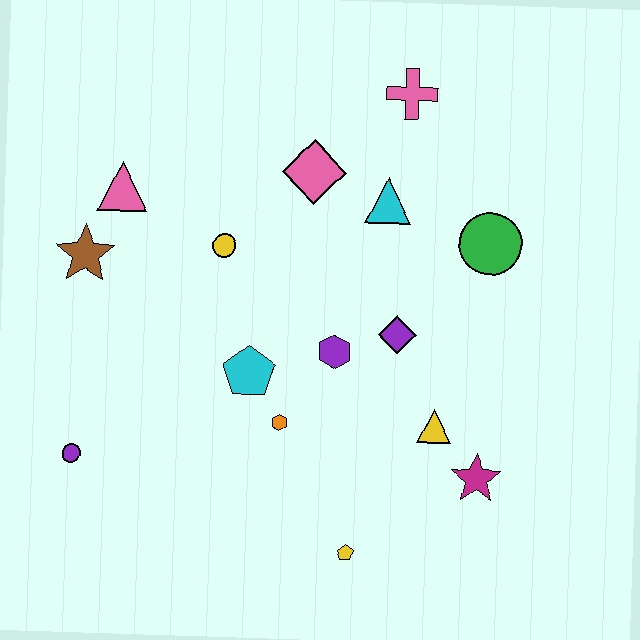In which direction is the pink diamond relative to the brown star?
The pink diamond is to the right of the brown star.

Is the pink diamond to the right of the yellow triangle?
No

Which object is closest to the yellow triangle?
The magenta star is closest to the yellow triangle.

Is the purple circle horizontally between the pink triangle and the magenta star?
No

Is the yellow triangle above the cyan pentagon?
No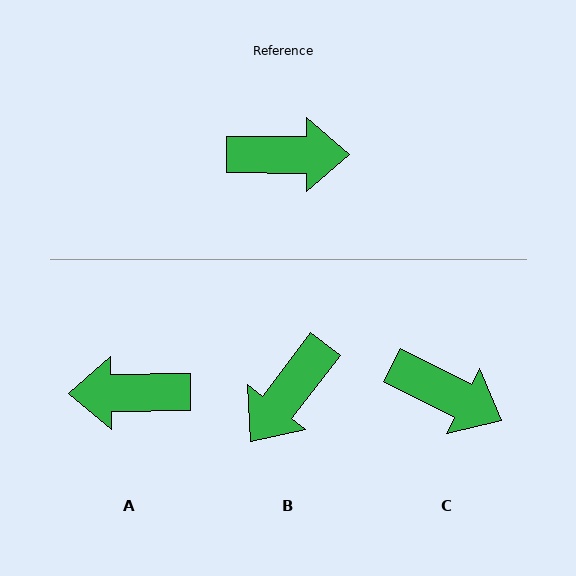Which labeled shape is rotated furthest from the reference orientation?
A, about 179 degrees away.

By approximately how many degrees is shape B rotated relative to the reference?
Approximately 127 degrees clockwise.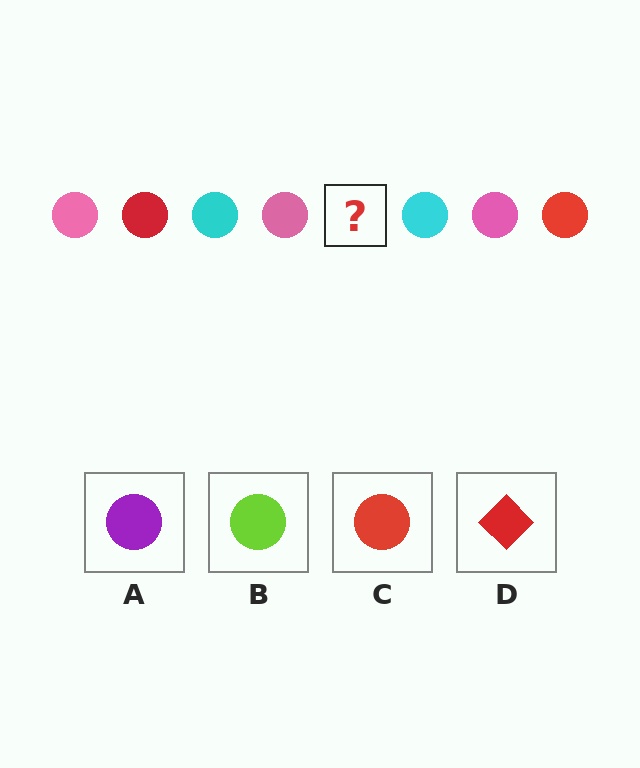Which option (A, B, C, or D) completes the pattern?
C.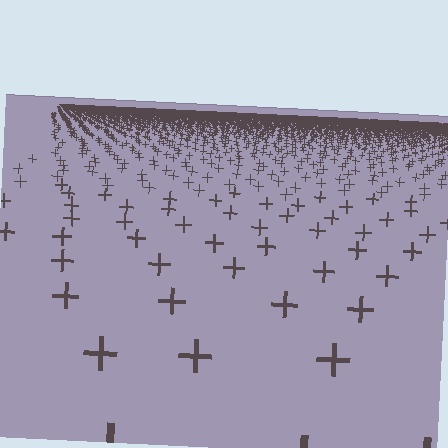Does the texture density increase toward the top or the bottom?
Density increases toward the top.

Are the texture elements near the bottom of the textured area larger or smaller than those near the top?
Larger. Near the bottom, elements are closer to the viewer and appear at a bigger on-screen size.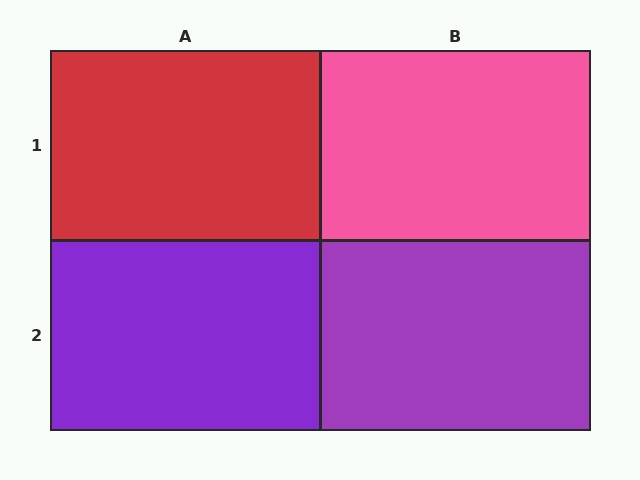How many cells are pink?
1 cell is pink.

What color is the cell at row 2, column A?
Purple.